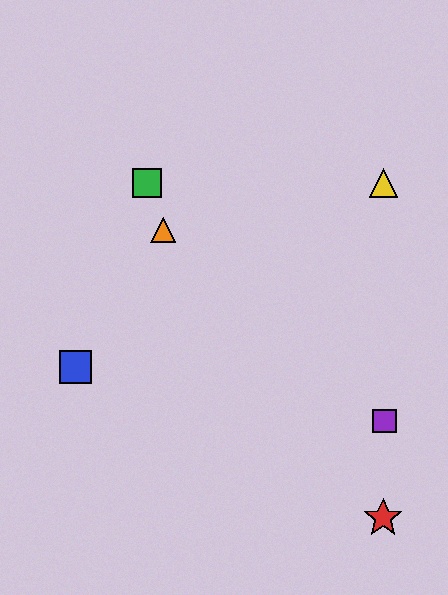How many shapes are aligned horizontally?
2 shapes (the green square, the yellow triangle) are aligned horizontally.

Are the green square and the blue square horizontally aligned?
No, the green square is at y≈183 and the blue square is at y≈367.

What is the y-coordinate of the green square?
The green square is at y≈183.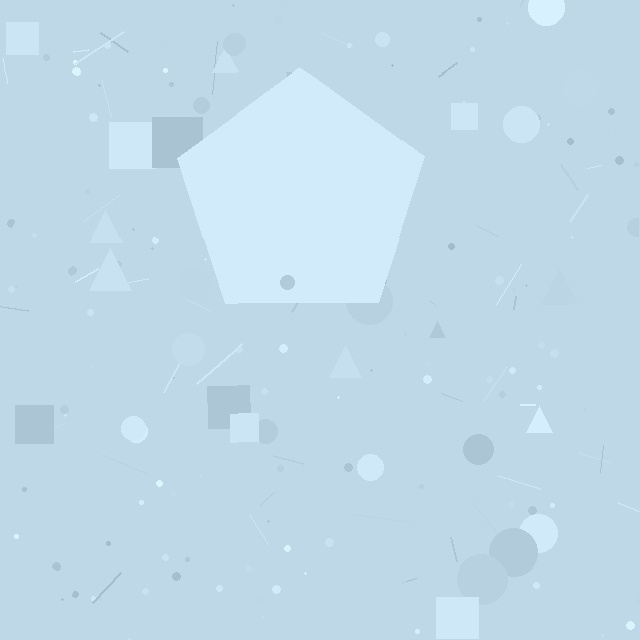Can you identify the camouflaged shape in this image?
The camouflaged shape is a pentagon.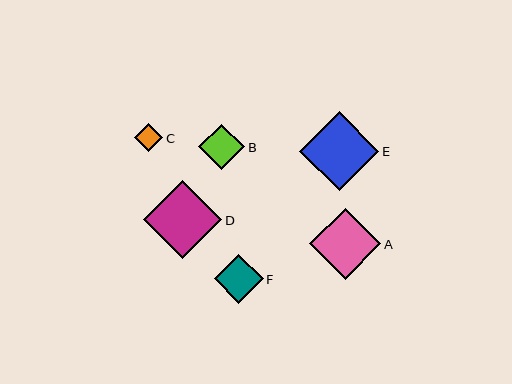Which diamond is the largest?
Diamond E is the largest with a size of approximately 79 pixels.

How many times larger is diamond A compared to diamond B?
Diamond A is approximately 1.6 times the size of diamond B.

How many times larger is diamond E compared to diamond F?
Diamond E is approximately 1.6 times the size of diamond F.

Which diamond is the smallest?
Diamond C is the smallest with a size of approximately 28 pixels.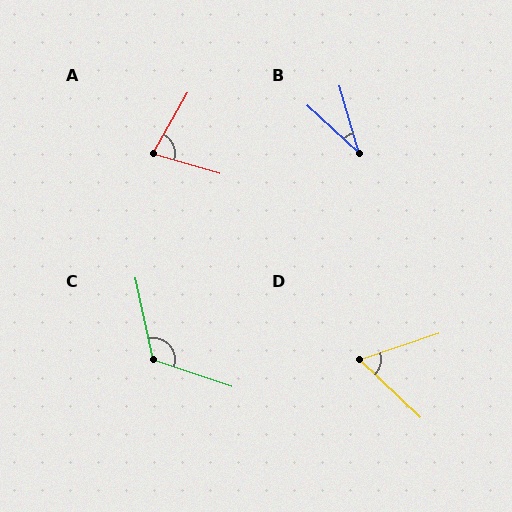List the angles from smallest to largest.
B (31°), D (62°), A (76°), C (121°).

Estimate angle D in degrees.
Approximately 62 degrees.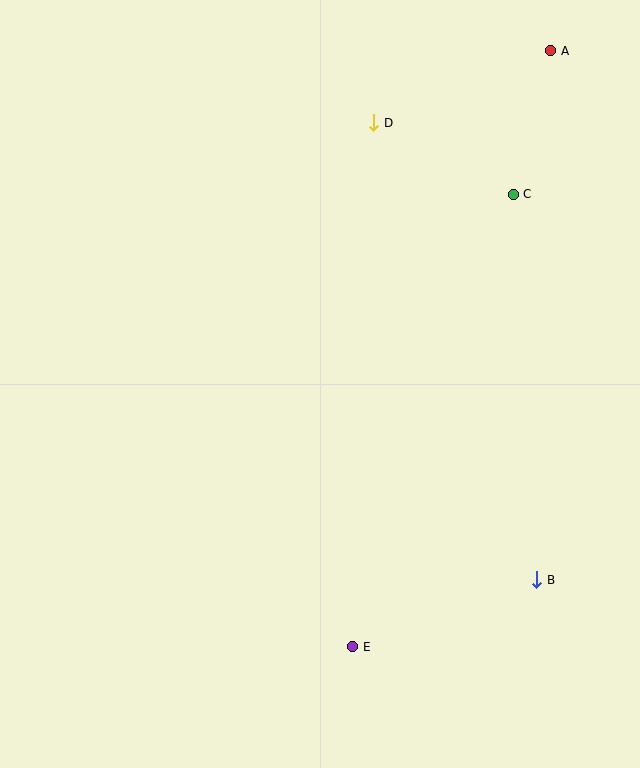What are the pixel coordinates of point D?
Point D is at (374, 123).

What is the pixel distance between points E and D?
The distance between E and D is 524 pixels.